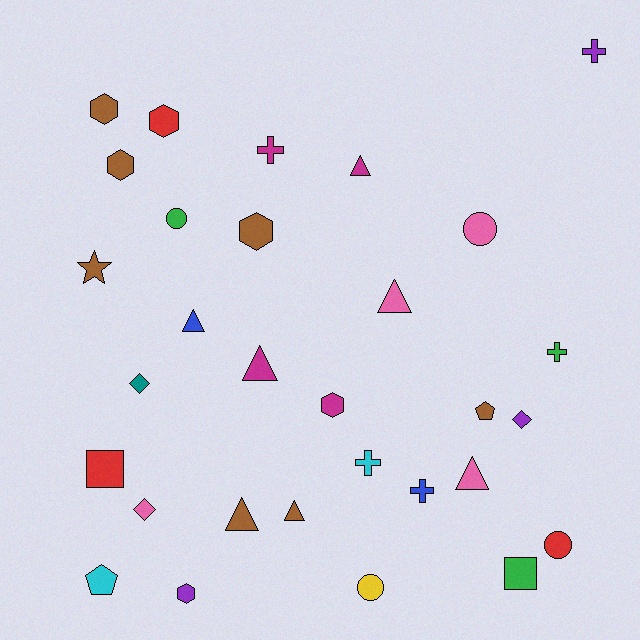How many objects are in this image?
There are 30 objects.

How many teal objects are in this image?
There is 1 teal object.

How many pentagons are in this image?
There are 2 pentagons.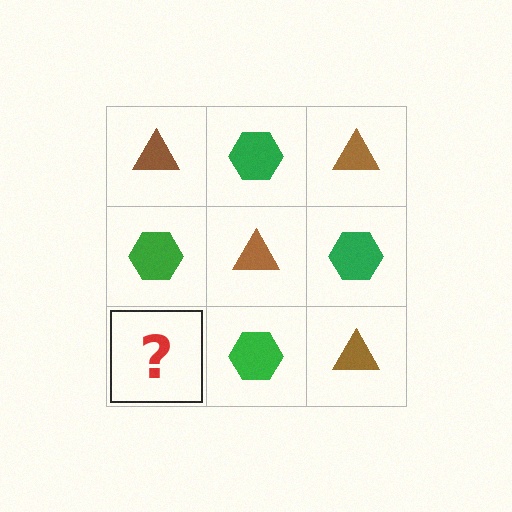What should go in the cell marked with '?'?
The missing cell should contain a brown triangle.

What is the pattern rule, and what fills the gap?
The rule is that it alternates brown triangle and green hexagon in a checkerboard pattern. The gap should be filled with a brown triangle.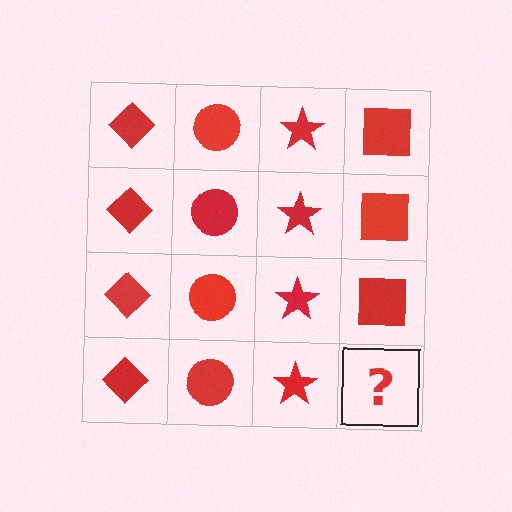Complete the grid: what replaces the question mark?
The question mark should be replaced with a red square.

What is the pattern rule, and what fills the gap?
The rule is that each column has a consistent shape. The gap should be filled with a red square.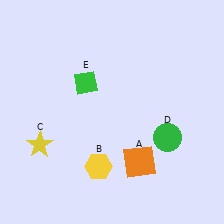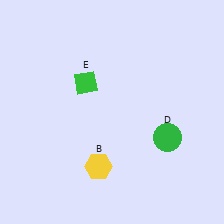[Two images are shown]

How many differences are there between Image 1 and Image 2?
There are 2 differences between the two images.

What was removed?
The orange square (A), the yellow star (C) were removed in Image 2.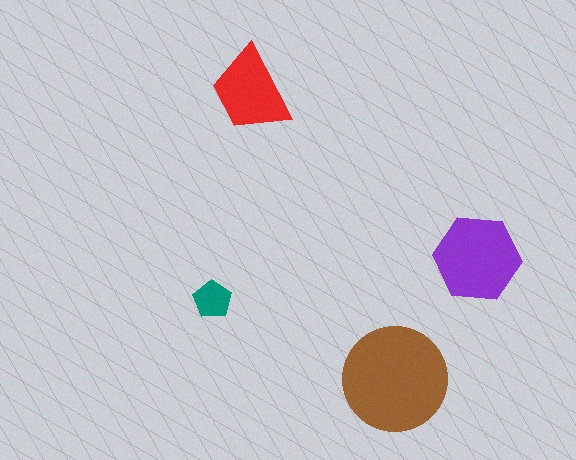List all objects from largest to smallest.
The brown circle, the purple hexagon, the red trapezoid, the teal pentagon.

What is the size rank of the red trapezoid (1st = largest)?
3rd.